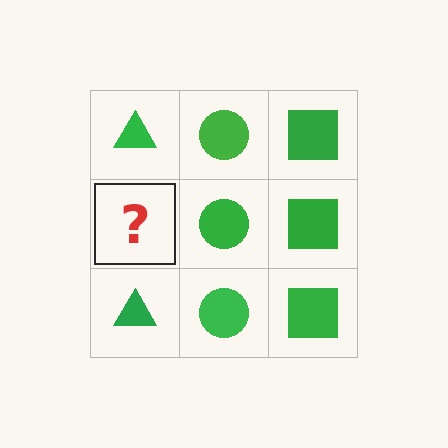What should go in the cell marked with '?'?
The missing cell should contain a green triangle.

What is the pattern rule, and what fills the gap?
The rule is that each column has a consistent shape. The gap should be filled with a green triangle.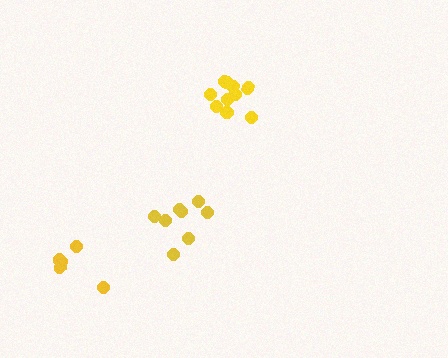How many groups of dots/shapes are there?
There are 3 groups.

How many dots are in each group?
Group 1: 10 dots, Group 2: 5 dots, Group 3: 8 dots (23 total).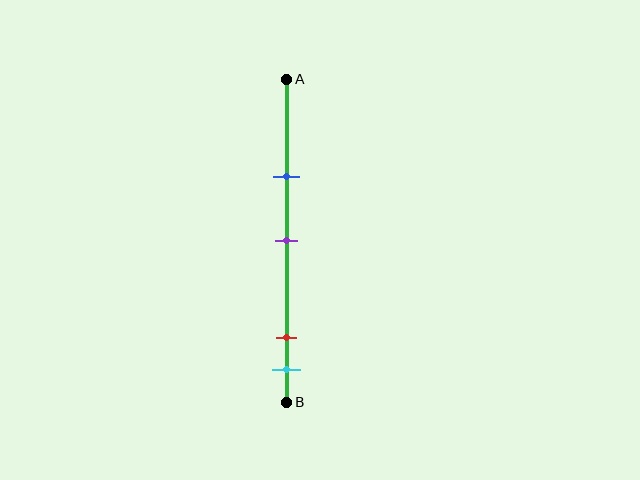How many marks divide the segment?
There are 4 marks dividing the segment.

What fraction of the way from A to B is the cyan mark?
The cyan mark is approximately 90% (0.9) of the way from A to B.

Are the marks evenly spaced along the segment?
No, the marks are not evenly spaced.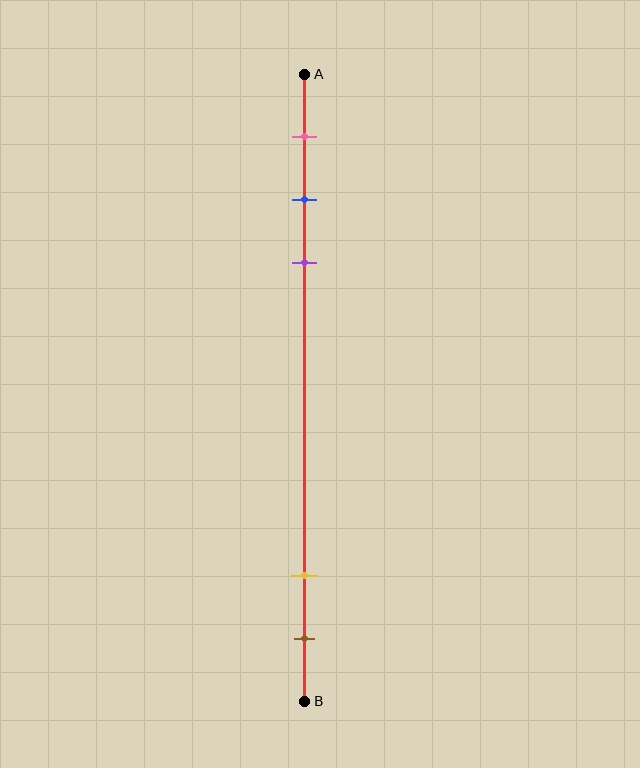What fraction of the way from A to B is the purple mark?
The purple mark is approximately 30% (0.3) of the way from A to B.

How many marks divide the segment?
There are 5 marks dividing the segment.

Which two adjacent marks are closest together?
The blue and purple marks are the closest adjacent pair.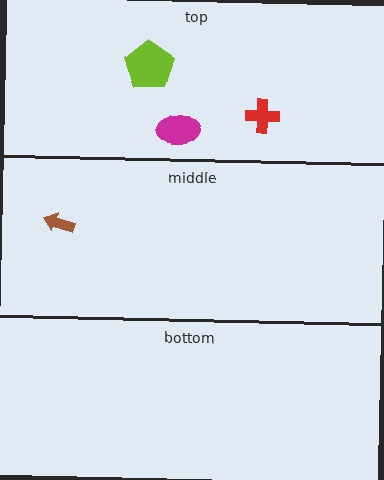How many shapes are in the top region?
3.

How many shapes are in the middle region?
1.